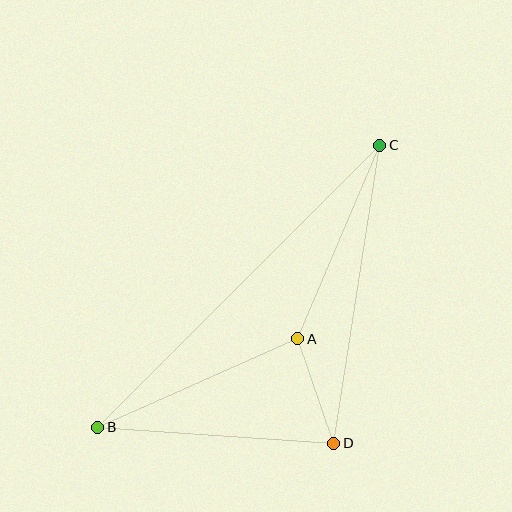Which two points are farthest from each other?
Points B and C are farthest from each other.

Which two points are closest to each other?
Points A and D are closest to each other.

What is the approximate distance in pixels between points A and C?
The distance between A and C is approximately 211 pixels.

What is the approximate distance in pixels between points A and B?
The distance between A and B is approximately 219 pixels.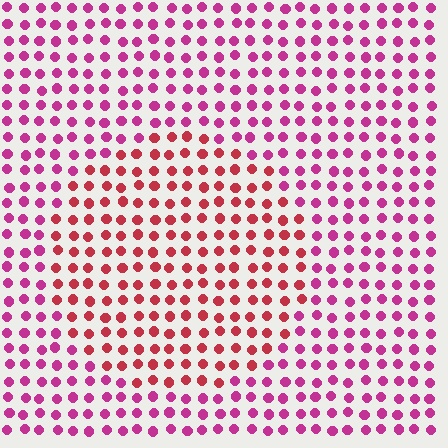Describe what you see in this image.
The image is filled with small magenta elements in a uniform arrangement. A circle-shaped region is visible where the elements are tinted to a slightly different hue, forming a subtle color boundary.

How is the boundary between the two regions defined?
The boundary is defined purely by a slight shift in hue (about 33 degrees). Spacing, size, and orientation are identical on both sides.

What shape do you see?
I see a circle.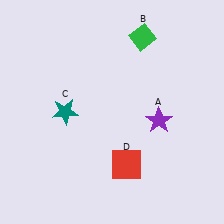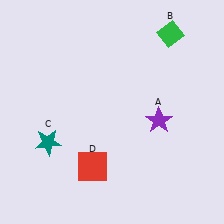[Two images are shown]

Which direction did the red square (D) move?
The red square (D) moved left.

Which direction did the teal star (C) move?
The teal star (C) moved down.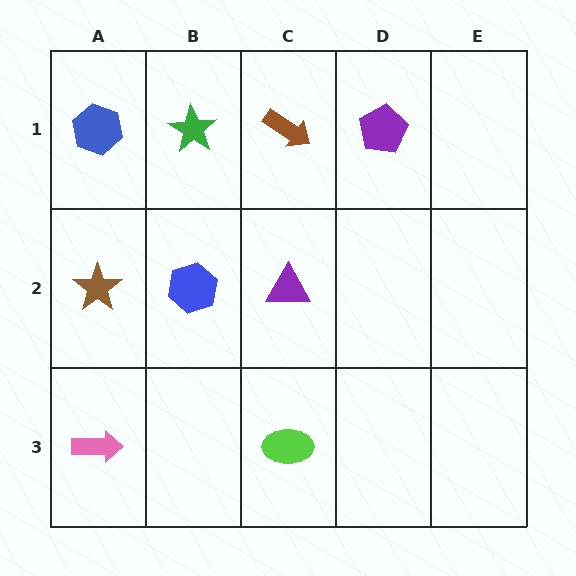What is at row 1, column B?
A green star.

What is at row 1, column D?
A purple pentagon.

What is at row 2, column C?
A purple triangle.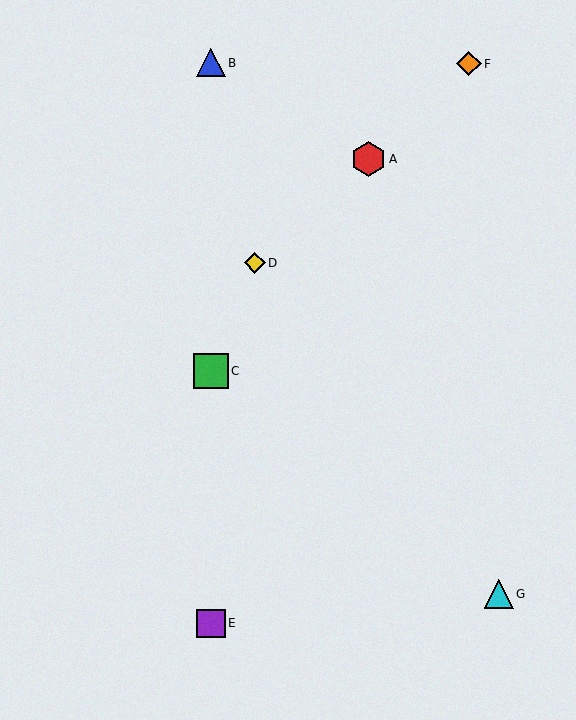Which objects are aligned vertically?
Objects B, C, E are aligned vertically.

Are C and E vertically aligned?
Yes, both are at x≈211.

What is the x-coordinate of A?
Object A is at x≈368.